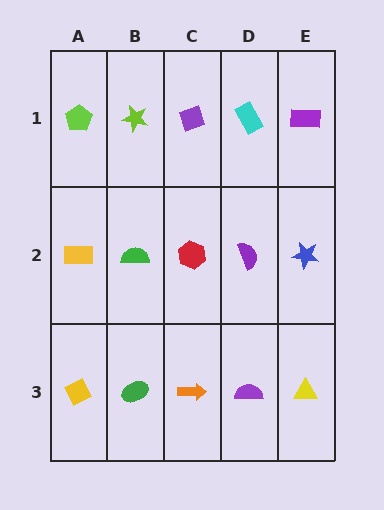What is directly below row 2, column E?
A yellow triangle.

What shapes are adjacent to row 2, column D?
A cyan rectangle (row 1, column D), a purple semicircle (row 3, column D), a red hexagon (row 2, column C), a blue star (row 2, column E).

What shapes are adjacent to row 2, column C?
A purple diamond (row 1, column C), an orange arrow (row 3, column C), a green semicircle (row 2, column B), a purple semicircle (row 2, column D).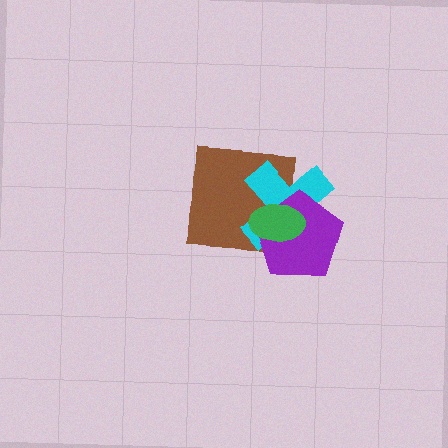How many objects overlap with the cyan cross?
3 objects overlap with the cyan cross.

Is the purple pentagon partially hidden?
Yes, it is partially covered by another shape.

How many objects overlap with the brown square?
3 objects overlap with the brown square.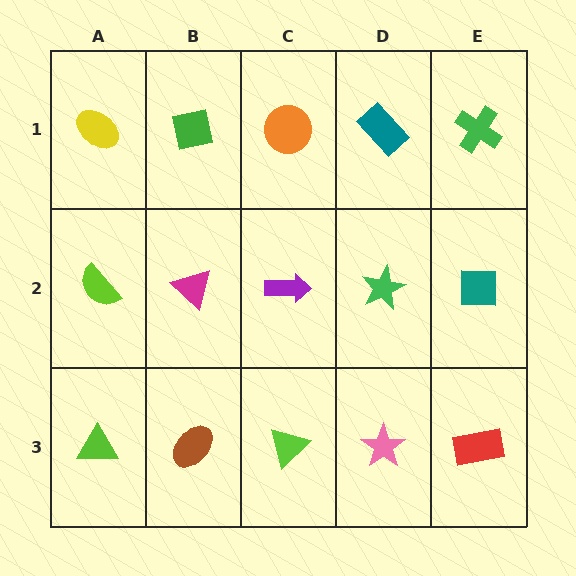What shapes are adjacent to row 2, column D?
A teal rectangle (row 1, column D), a pink star (row 3, column D), a purple arrow (row 2, column C), a teal square (row 2, column E).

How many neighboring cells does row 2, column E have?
3.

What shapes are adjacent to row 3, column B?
A magenta triangle (row 2, column B), a lime triangle (row 3, column A), a lime triangle (row 3, column C).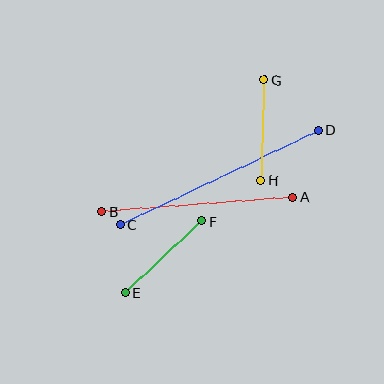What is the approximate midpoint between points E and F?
The midpoint is at approximately (164, 257) pixels.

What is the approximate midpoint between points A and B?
The midpoint is at approximately (197, 204) pixels.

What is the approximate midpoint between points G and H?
The midpoint is at approximately (263, 130) pixels.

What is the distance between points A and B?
The distance is approximately 191 pixels.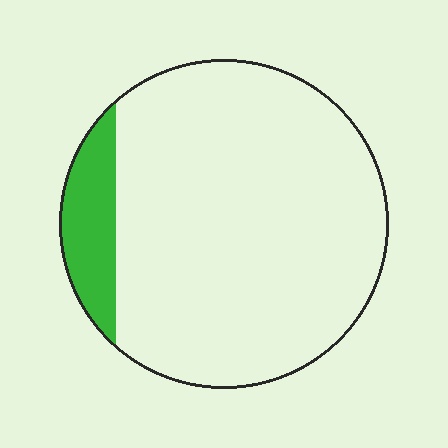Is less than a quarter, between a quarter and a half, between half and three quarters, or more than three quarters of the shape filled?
Less than a quarter.